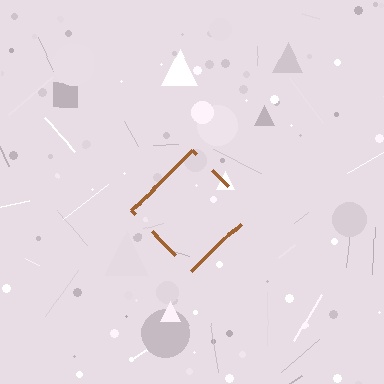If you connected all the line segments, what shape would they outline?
They would outline a diamond.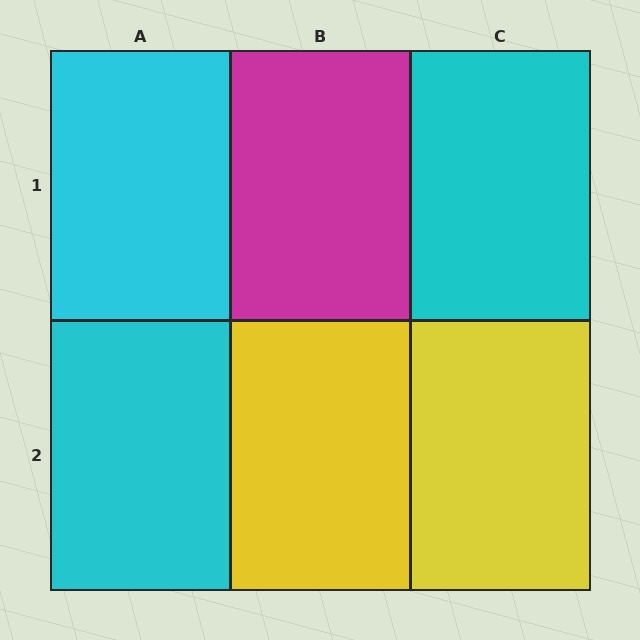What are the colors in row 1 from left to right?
Cyan, magenta, cyan.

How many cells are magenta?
1 cell is magenta.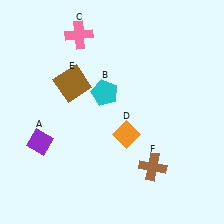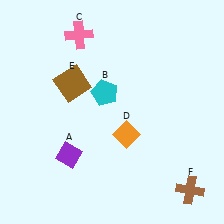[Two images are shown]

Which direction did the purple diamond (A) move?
The purple diamond (A) moved right.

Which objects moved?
The objects that moved are: the purple diamond (A), the brown cross (F).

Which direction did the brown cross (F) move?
The brown cross (F) moved right.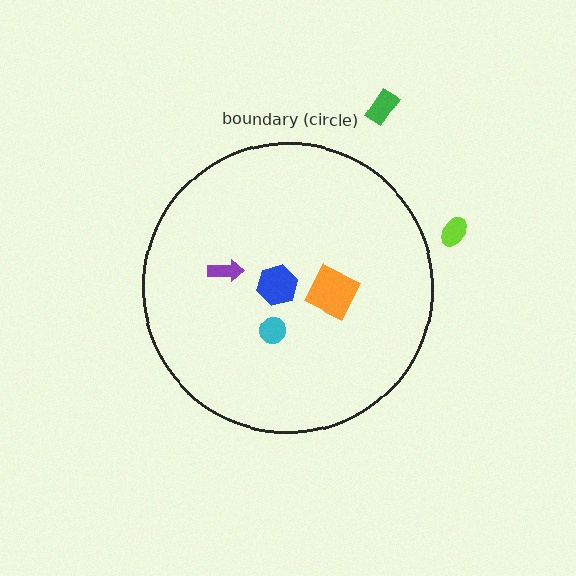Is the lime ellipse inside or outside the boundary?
Outside.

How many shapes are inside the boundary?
4 inside, 2 outside.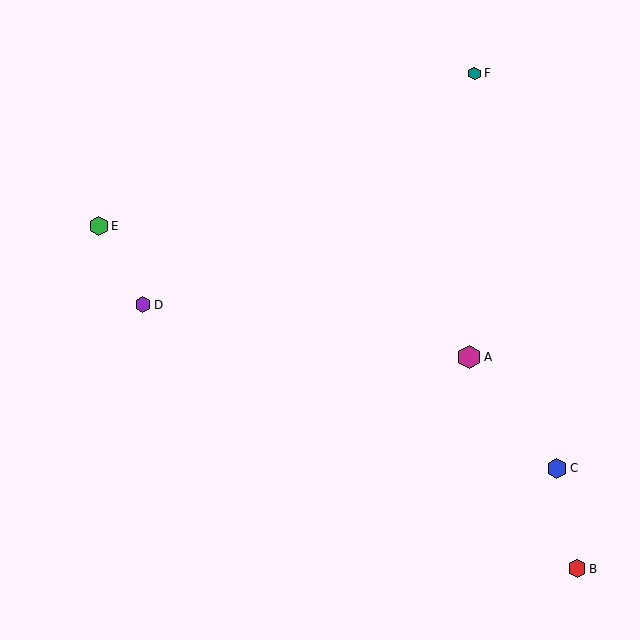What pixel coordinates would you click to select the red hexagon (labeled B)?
Click at (577, 569) to select the red hexagon B.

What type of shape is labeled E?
Shape E is a green hexagon.